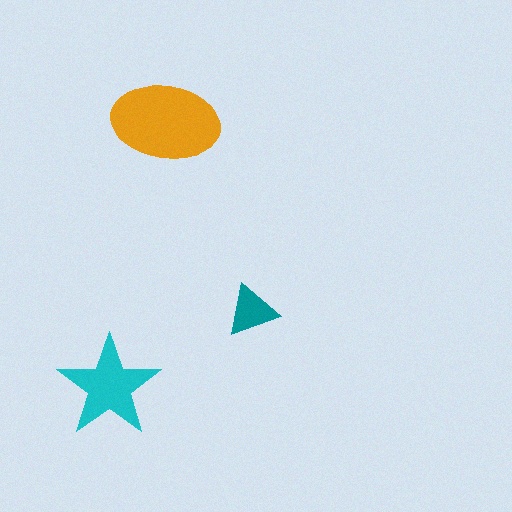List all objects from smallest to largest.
The teal triangle, the cyan star, the orange ellipse.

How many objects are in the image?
There are 3 objects in the image.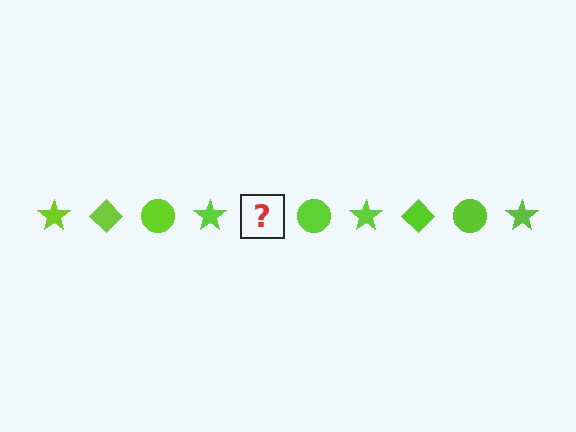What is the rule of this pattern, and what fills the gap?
The rule is that the pattern cycles through star, diamond, circle shapes in lime. The gap should be filled with a lime diamond.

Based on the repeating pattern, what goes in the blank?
The blank should be a lime diamond.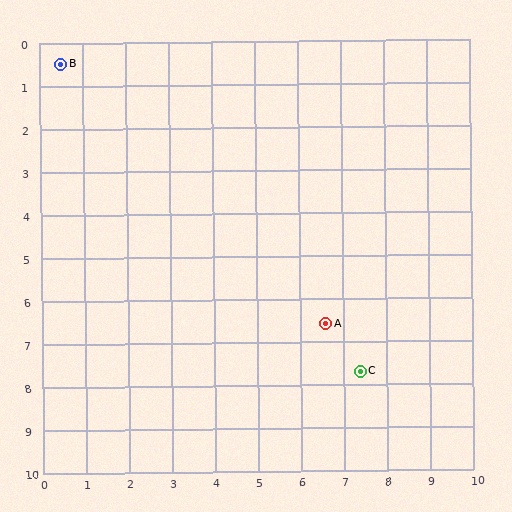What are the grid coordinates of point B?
Point B is at approximately (0.5, 0.5).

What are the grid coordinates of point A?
Point A is at approximately (6.6, 6.6).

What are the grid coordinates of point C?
Point C is at approximately (7.4, 7.7).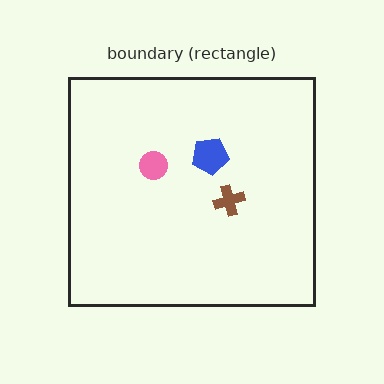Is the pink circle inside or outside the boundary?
Inside.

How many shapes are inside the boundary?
3 inside, 0 outside.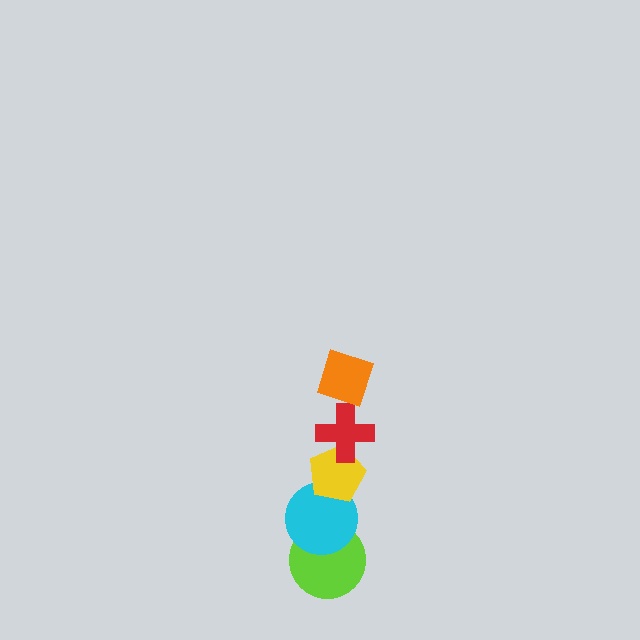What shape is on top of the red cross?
The orange diamond is on top of the red cross.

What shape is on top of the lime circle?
The cyan circle is on top of the lime circle.